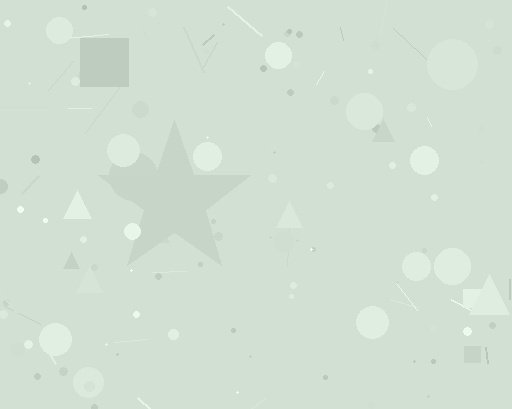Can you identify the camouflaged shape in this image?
The camouflaged shape is a star.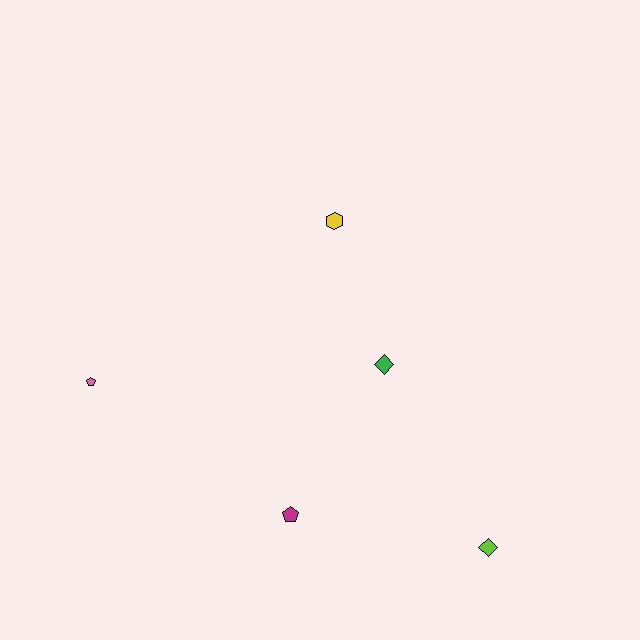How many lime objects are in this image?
There is 1 lime object.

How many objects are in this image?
There are 5 objects.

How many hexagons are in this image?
There is 1 hexagon.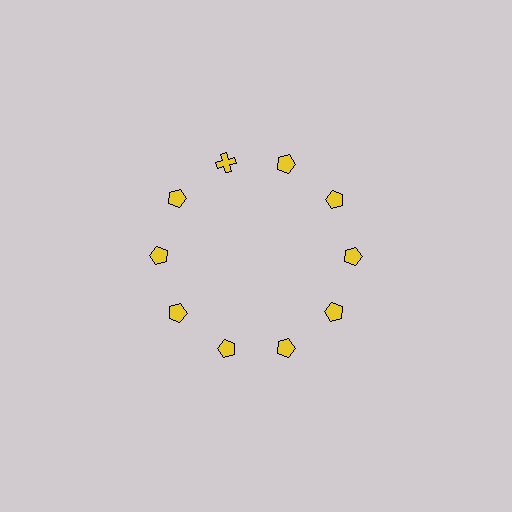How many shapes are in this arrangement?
There are 10 shapes arranged in a ring pattern.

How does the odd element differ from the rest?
It has a different shape: cross instead of pentagon.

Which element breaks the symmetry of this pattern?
The yellow cross at roughly the 11 o'clock position breaks the symmetry. All other shapes are yellow pentagons.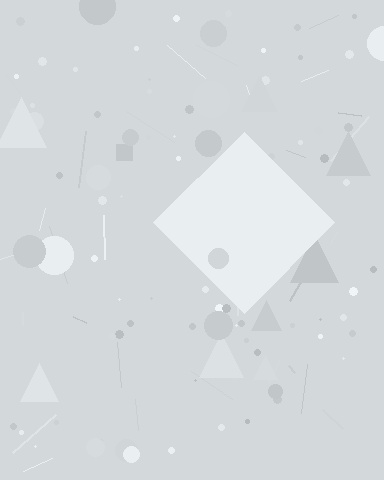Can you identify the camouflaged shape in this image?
The camouflaged shape is a diamond.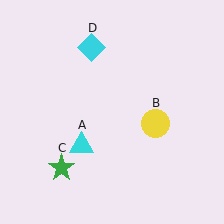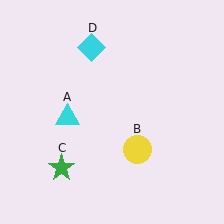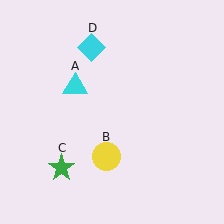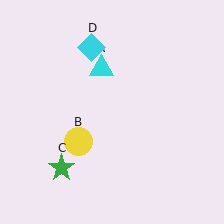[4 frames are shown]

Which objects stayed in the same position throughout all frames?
Green star (object C) and cyan diamond (object D) remained stationary.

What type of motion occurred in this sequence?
The cyan triangle (object A), yellow circle (object B) rotated clockwise around the center of the scene.